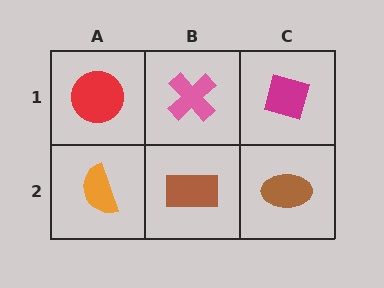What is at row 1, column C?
A magenta diamond.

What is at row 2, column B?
A brown rectangle.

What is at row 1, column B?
A pink cross.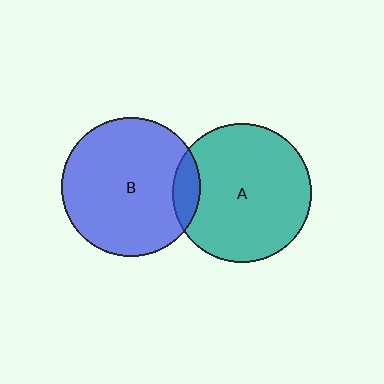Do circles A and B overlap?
Yes.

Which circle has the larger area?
Circle B (blue).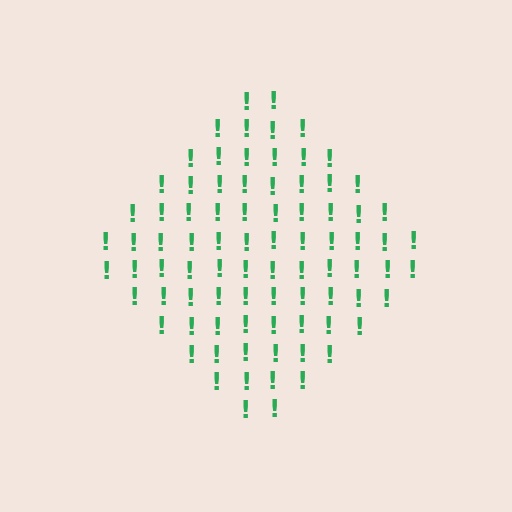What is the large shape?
The large shape is a diamond.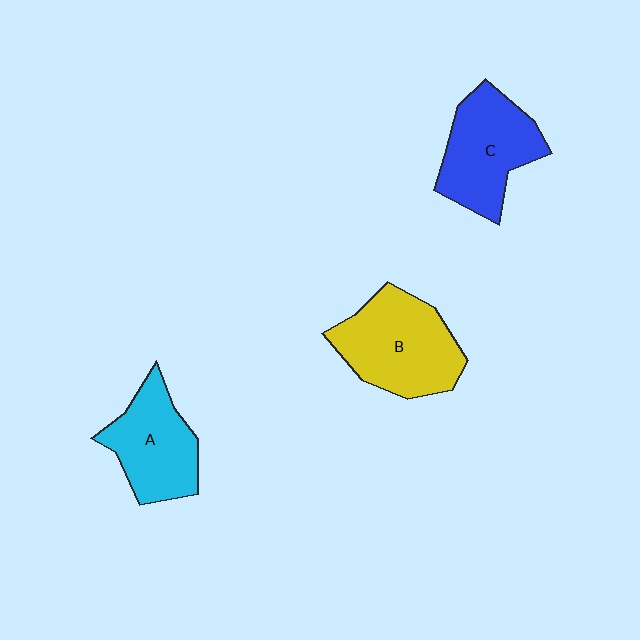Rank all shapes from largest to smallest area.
From largest to smallest: B (yellow), C (blue), A (cyan).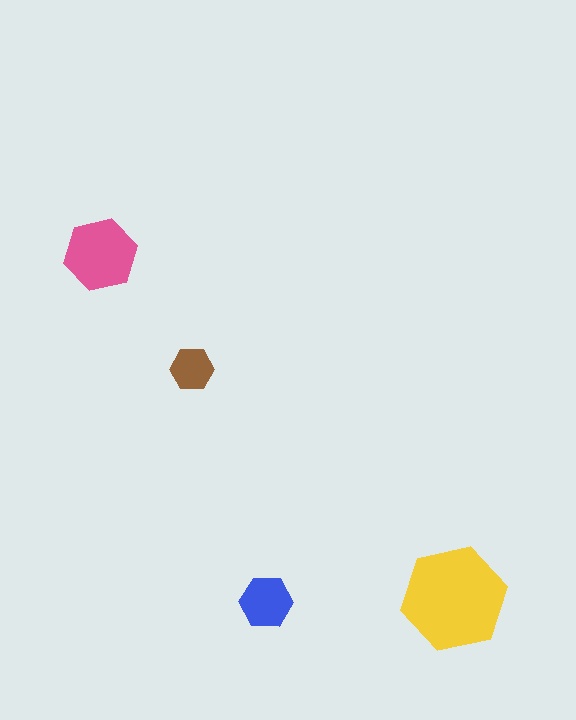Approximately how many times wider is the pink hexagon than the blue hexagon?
About 1.5 times wider.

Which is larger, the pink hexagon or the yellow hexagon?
The yellow one.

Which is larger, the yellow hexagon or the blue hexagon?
The yellow one.